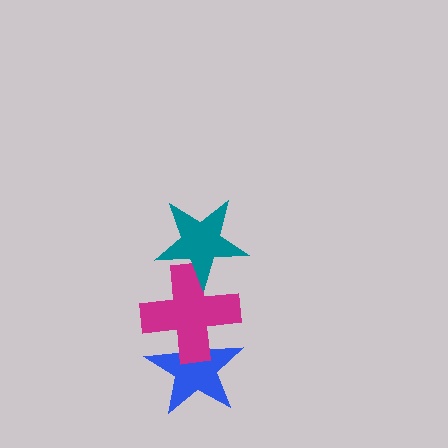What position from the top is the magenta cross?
The magenta cross is 2nd from the top.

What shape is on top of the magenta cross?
The teal star is on top of the magenta cross.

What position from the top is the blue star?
The blue star is 3rd from the top.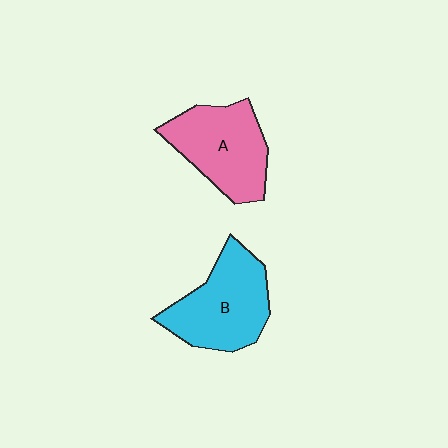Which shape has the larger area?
Shape B (cyan).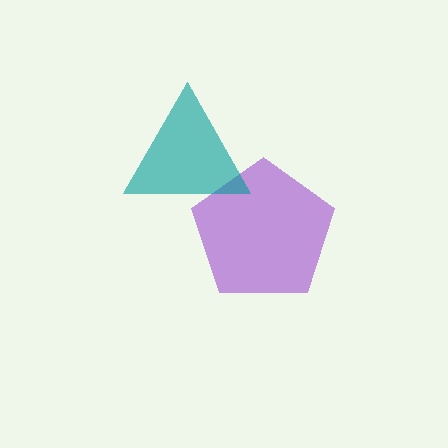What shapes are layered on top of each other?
The layered shapes are: a purple pentagon, a teal triangle.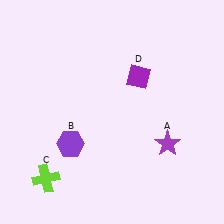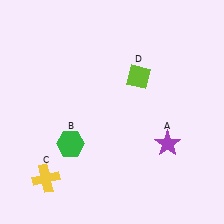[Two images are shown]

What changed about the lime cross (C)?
In Image 1, C is lime. In Image 2, it changed to yellow.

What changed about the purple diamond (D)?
In Image 1, D is purple. In Image 2, it changed to lime.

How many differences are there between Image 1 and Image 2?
There are 3 differences between the two images.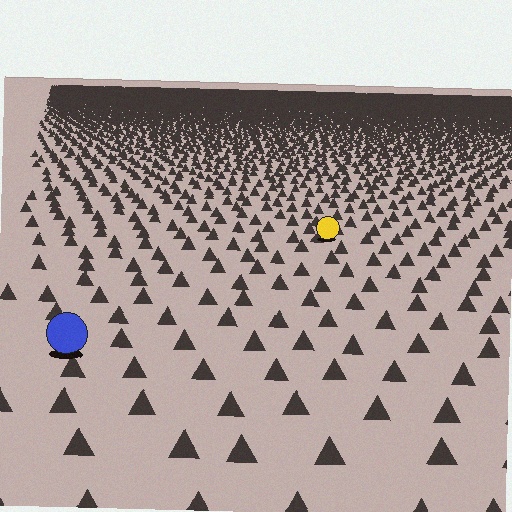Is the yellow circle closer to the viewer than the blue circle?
No. The blue circle is closer — you can tell from the texture gradient: the ground texture is coarser near it.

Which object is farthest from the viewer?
The yellow circle is farthest from the viewer. It appears smaller and the ground texture around it is denser.